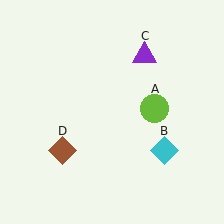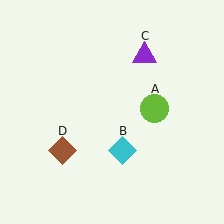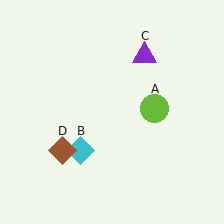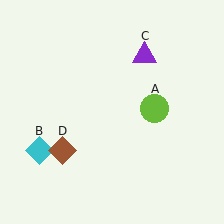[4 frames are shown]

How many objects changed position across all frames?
1 object changed position: cyan diamond (object B).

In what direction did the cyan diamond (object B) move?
The cyan diamond (object B) moved left.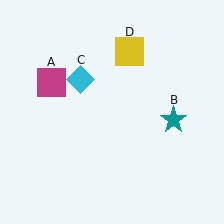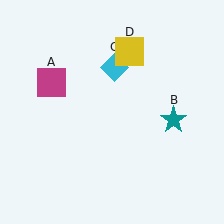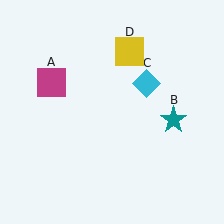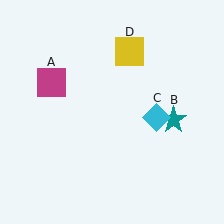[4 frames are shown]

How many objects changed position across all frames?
1 object changed position: cyan diamond (object C).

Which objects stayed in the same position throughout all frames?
Magenta square (object A) and teal star (object B) and yellow square (object D) remained stationary.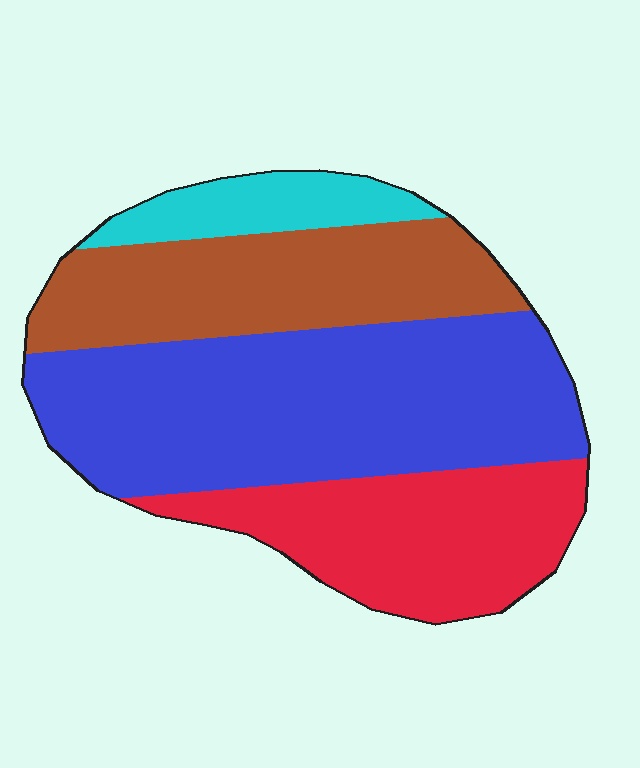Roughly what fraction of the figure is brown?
Brown covers around 25% of the figure.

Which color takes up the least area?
Cyan, at roughly 10%.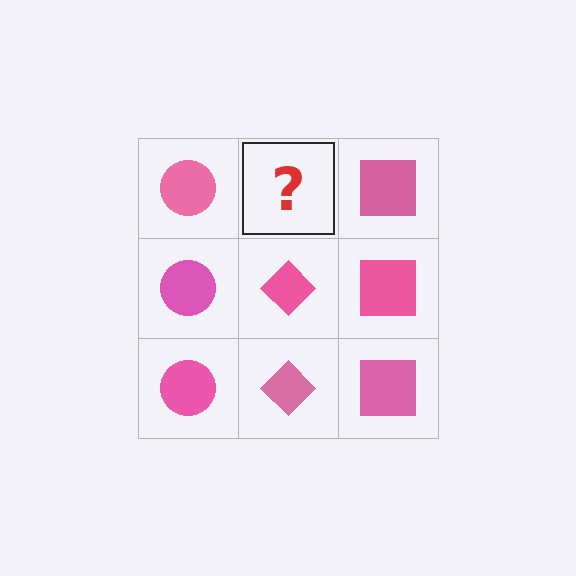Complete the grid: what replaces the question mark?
The question mark should be replaced with a pink diamond.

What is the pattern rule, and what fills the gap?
The rule is that each column has a consistent shape. The gap should be filled with a pink diamond.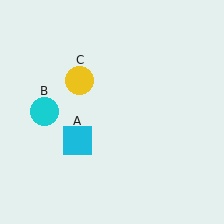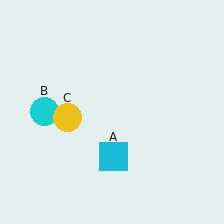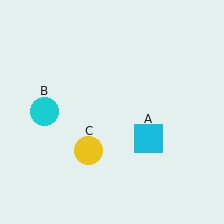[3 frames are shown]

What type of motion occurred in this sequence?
The cyan square (object A), yellow circle (object C) rotated counterclockwise around the center of the scene.